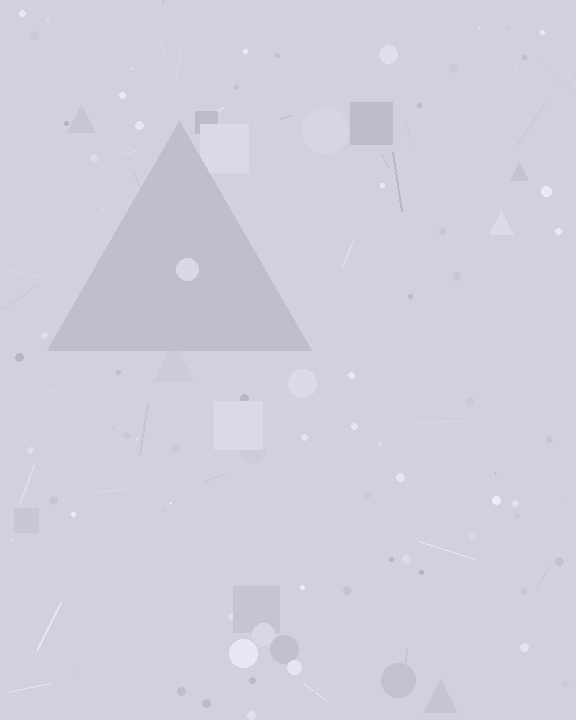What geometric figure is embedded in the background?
A triangle is embedded in the background.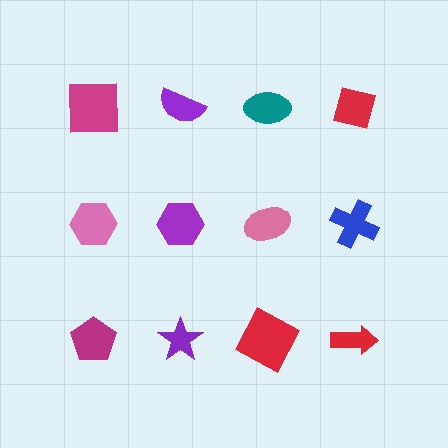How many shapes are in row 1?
4 shapes.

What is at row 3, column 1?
A magenta pentagon.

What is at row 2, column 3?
A pink ellipse.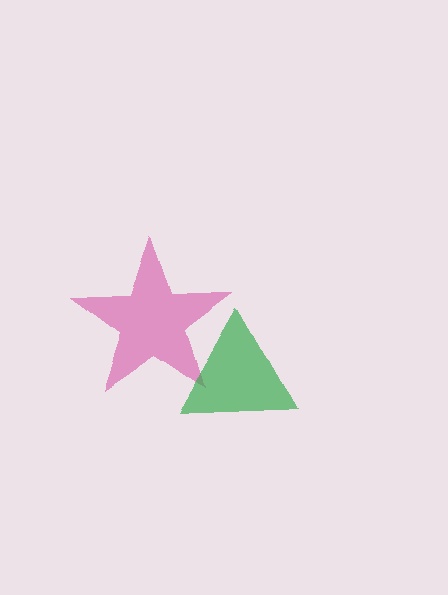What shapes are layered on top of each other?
The layered shapes are: a magenta star, a green triangle.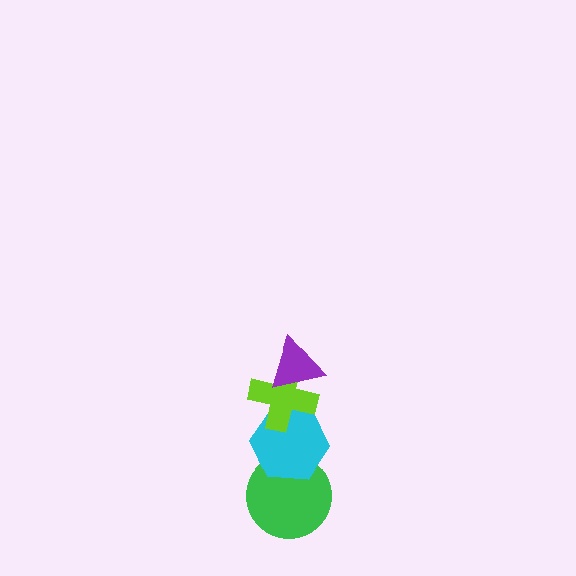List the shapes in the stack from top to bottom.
From top to bottom: the purple triangle, the lime cross, the cyan hexagon, the green circle.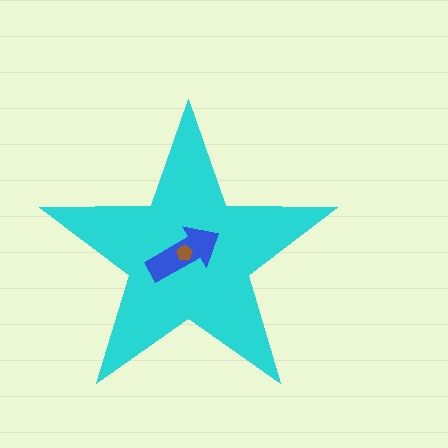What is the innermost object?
The brown pentagon.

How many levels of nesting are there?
3.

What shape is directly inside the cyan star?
The blue arrow.